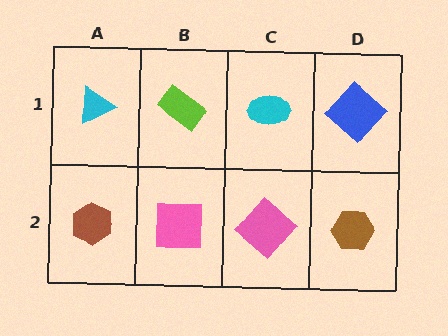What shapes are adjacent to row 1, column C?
A pink diamond (row 2, column C), a lime rectangle (row 1, column B), a blue diamond (row 1, column D).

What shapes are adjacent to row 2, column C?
A cyan ellipse (row 1, column C), a pink square (row 2, column B), a brown hexagon (row 2, column D).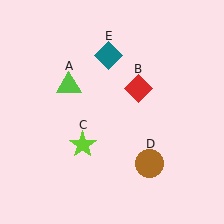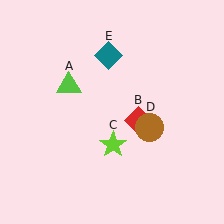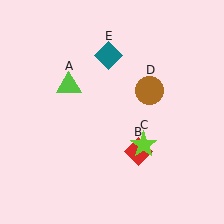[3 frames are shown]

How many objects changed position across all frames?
3 objects changed position: red diamond (object B), lime star (object C), brown circle (object D).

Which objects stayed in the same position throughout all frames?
Lime triangle (object A) and teal diamond (object E) remained stationary.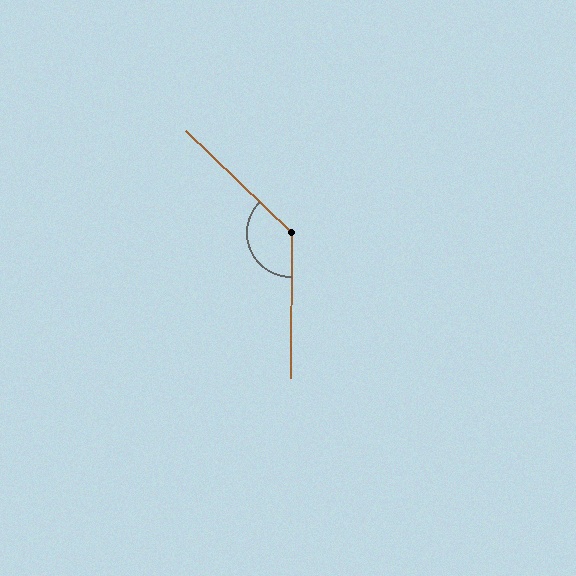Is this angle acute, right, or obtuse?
It is obtuse.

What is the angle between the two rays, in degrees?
Approximately 134 degrees.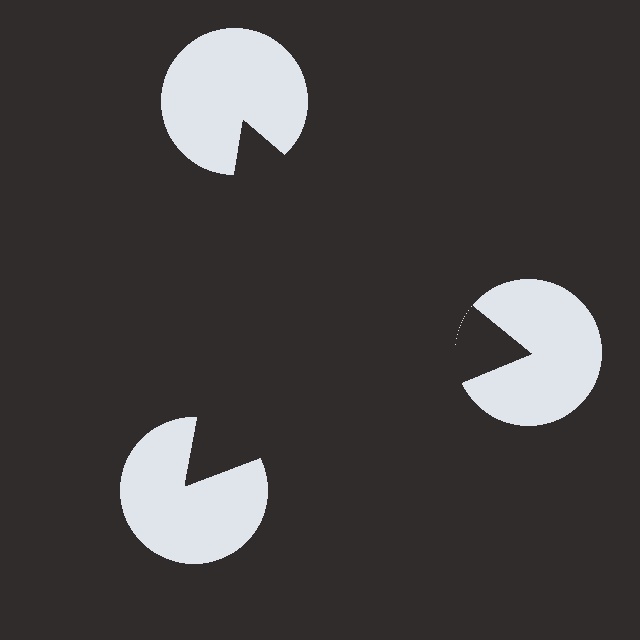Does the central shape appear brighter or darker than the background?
It typically appears slightly darker than the background, even though no actual brightness change is drawn.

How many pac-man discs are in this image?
There are 3 — one at each vertex of the illusory triangle.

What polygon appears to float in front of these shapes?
An illusory triangle — its edges are inferred from the aligned wedge cuts in the pac-man discs, not physically drawn.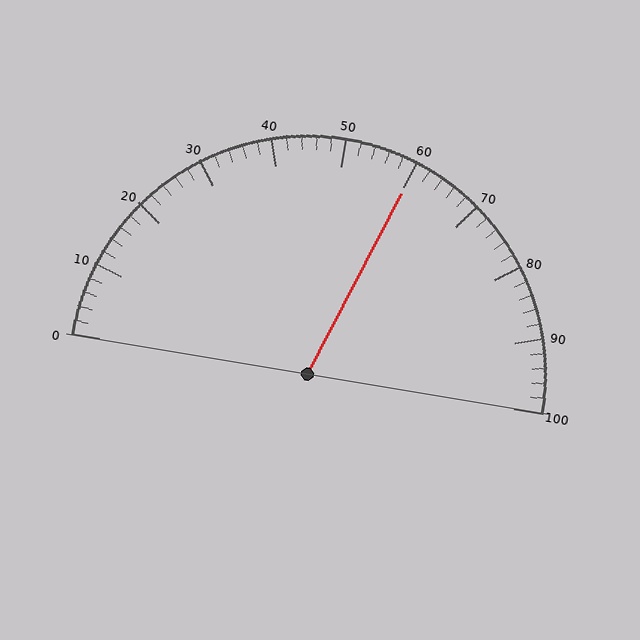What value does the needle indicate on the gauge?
The needle indicates approximately 60.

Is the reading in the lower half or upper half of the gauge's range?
The reading is in the upper half of the range (0 to 100).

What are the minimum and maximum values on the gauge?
The gauge ranges from 0 to 100.